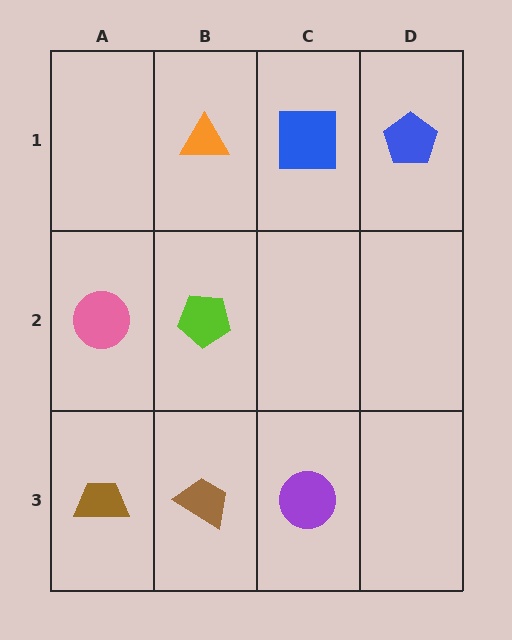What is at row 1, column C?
A blue square.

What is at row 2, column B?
A lime pentagon.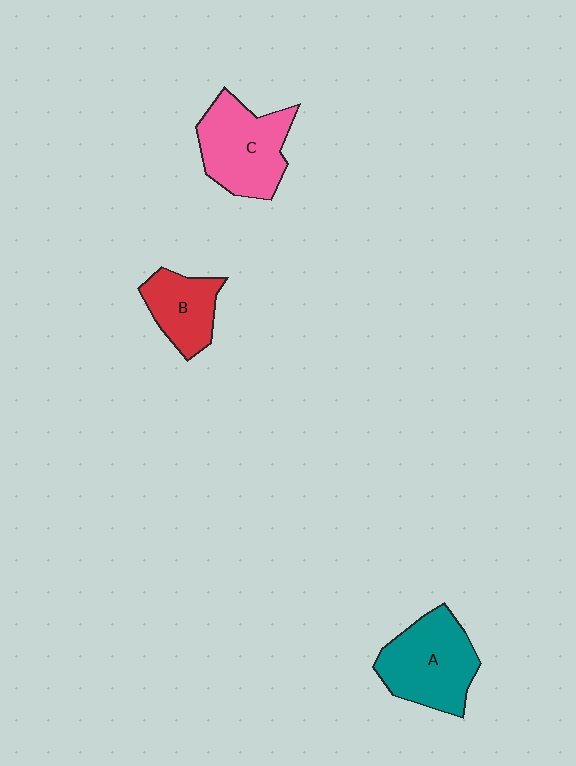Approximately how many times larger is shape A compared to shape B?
Approximately 1.6 times.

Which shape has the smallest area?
Shape B (red).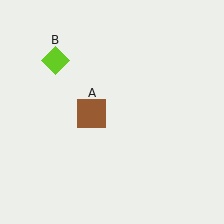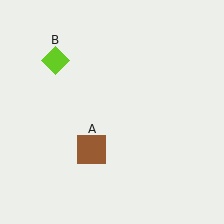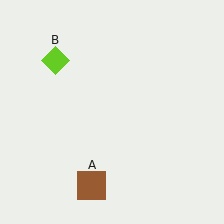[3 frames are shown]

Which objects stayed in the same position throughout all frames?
Lime diamond (object B) remained stationary.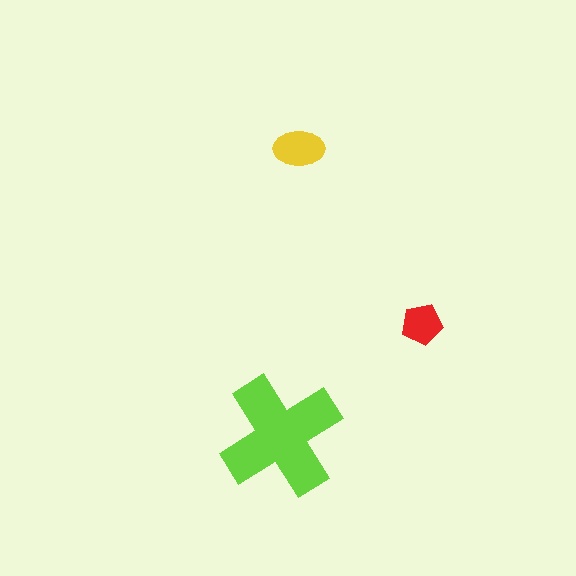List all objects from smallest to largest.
The red pentagon, the yellow ellipse, the lime cross.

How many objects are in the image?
There are 3 objects in the image.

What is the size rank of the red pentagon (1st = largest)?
3rd.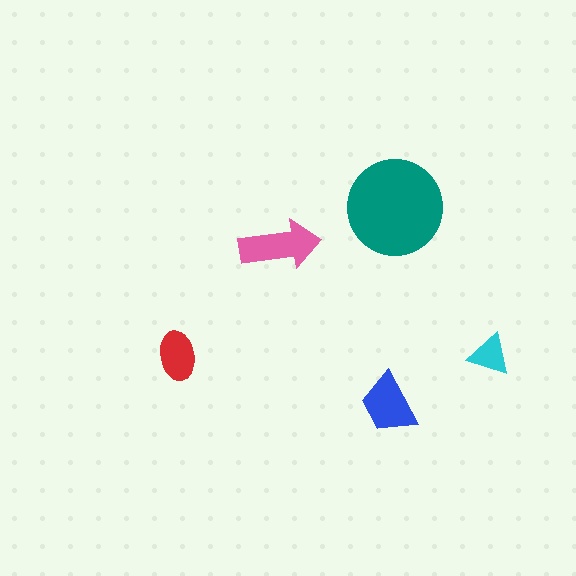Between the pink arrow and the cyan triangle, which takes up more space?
The pink arrow.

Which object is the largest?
The teal circle.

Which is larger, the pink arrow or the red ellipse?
The pink arrow.